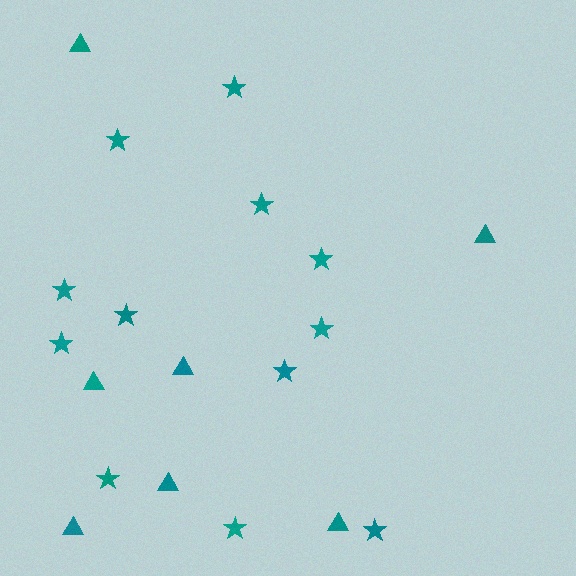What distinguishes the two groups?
There are 2 groups: one group of stars (12) and one group of triangles (7).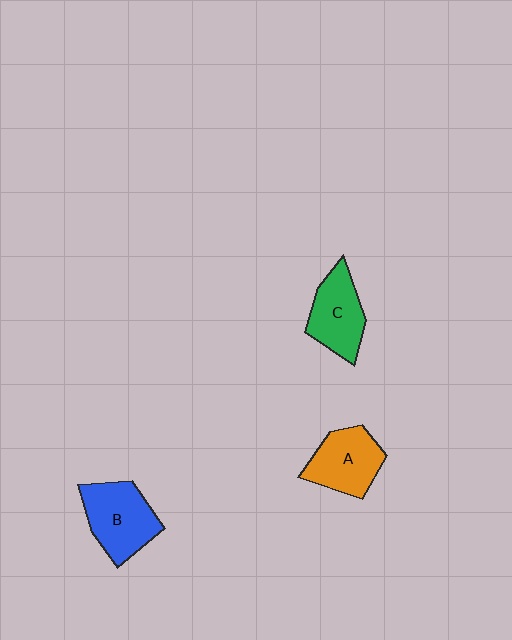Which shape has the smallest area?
Shape C (green).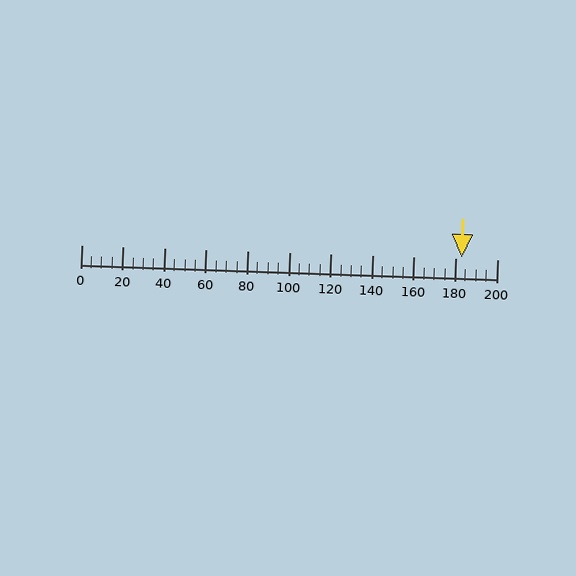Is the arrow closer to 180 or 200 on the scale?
The arrow is closer to 180.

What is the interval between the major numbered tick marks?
The major tick marks are spaced 20 units apart.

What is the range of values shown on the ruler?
The ruler shows values from 0 to 200.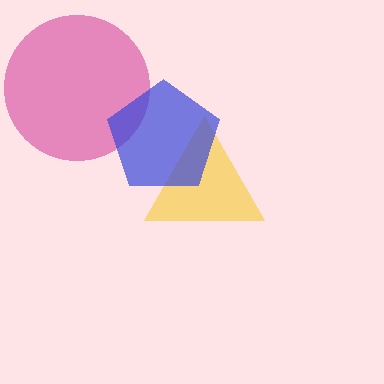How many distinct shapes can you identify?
There are 3 distinct shapes: a yellow triangle, a magenta circle, a blue pentagon.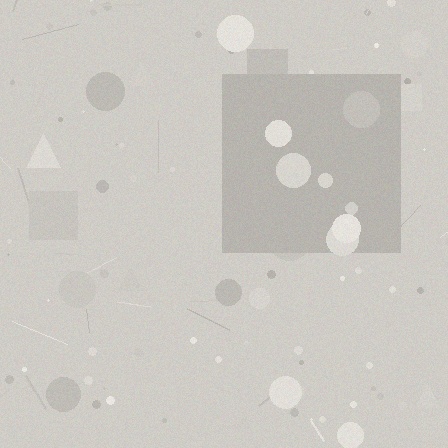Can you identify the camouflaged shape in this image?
The camouflaged shape is a square.